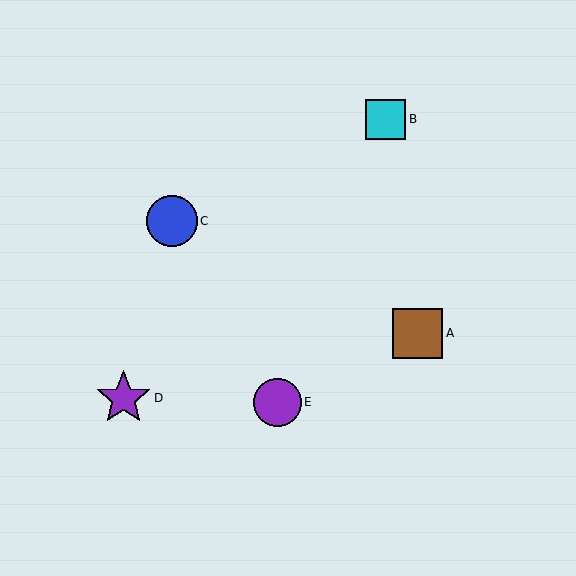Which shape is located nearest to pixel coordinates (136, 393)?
The purple star (labeled D) at (124, 398) is nearest to that location.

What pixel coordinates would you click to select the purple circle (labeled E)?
Click at (277, 402) to select the purple circle E.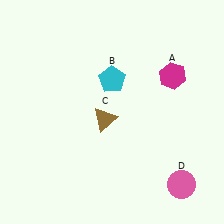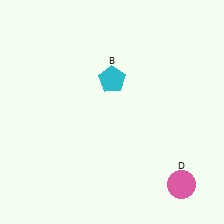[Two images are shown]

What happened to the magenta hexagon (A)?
The magenta hexagon (A) was removed in Image 2. It was in the top-right area of Image 1.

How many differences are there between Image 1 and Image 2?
There are 2 differences between the two images.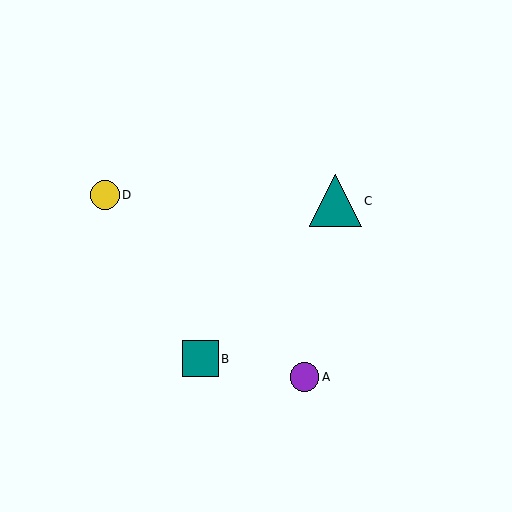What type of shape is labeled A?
Shape A is a purple circle.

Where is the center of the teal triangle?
The center of the teal triangle is at (335, 201).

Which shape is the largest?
The teal triangle (labeled C) is the largest.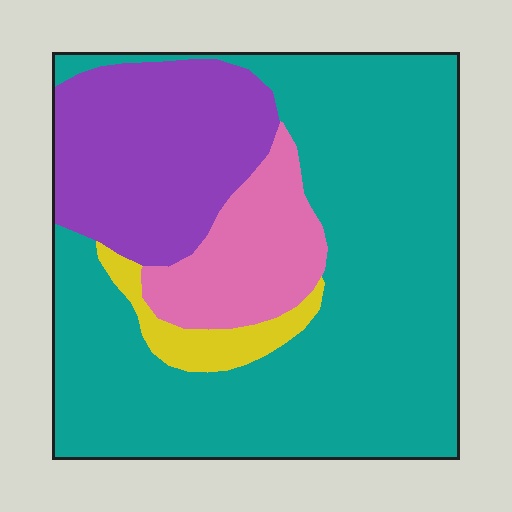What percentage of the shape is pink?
Pink covers roughly 10% of the shape.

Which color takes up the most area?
Teal, at roughly 60%.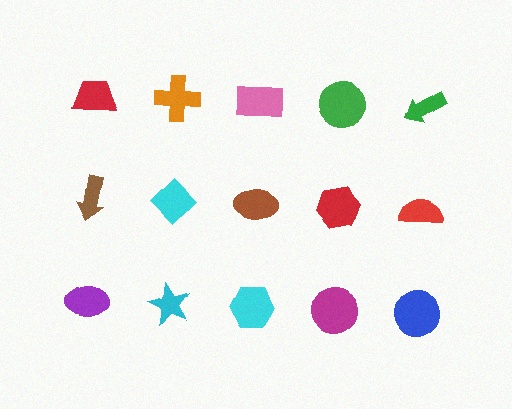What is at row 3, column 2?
A cyan star.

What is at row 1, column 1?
A red trapezoid.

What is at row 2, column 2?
A cyan diamond.